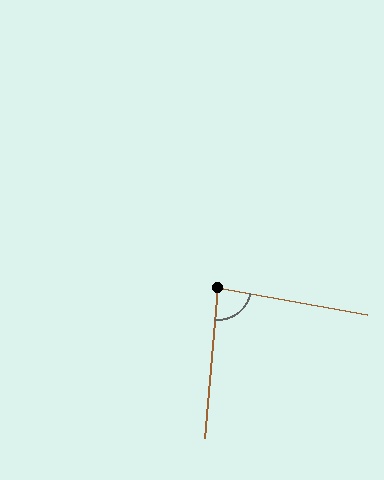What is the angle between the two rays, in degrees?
Approximately 85 degrees.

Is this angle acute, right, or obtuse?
It is acute.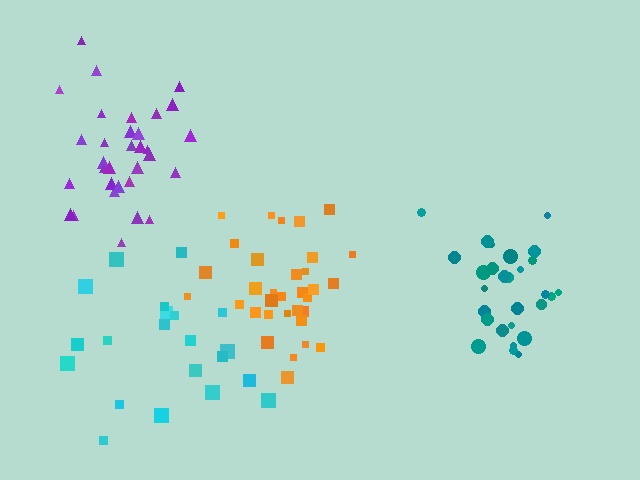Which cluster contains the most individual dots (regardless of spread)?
Orange (33).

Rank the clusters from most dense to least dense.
purple, orange, teal, cyan.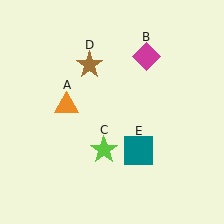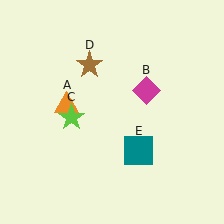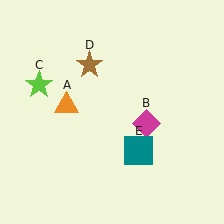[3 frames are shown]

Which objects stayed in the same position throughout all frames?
Orange triangle (object A) and brown star (object D) and teal square (object E) remained stationary.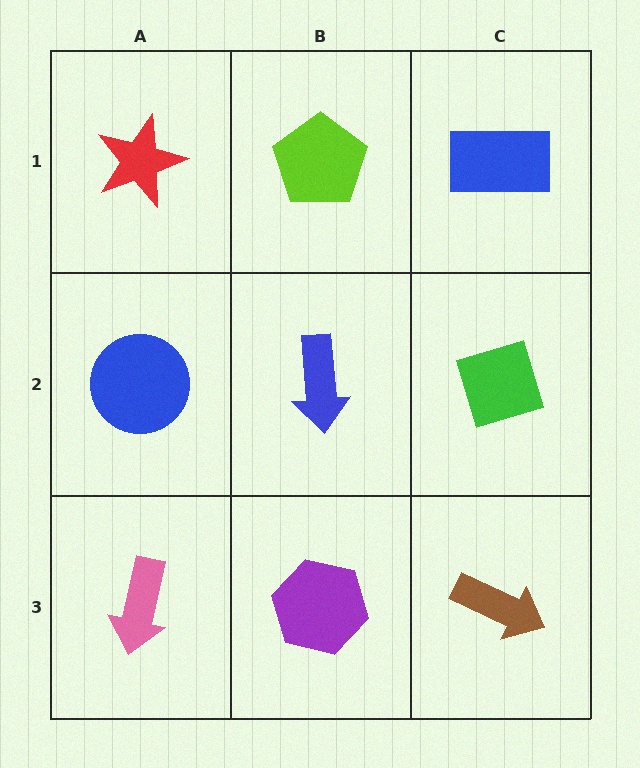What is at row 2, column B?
A blue arrow.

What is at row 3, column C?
A brown arrow.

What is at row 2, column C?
A green diamond.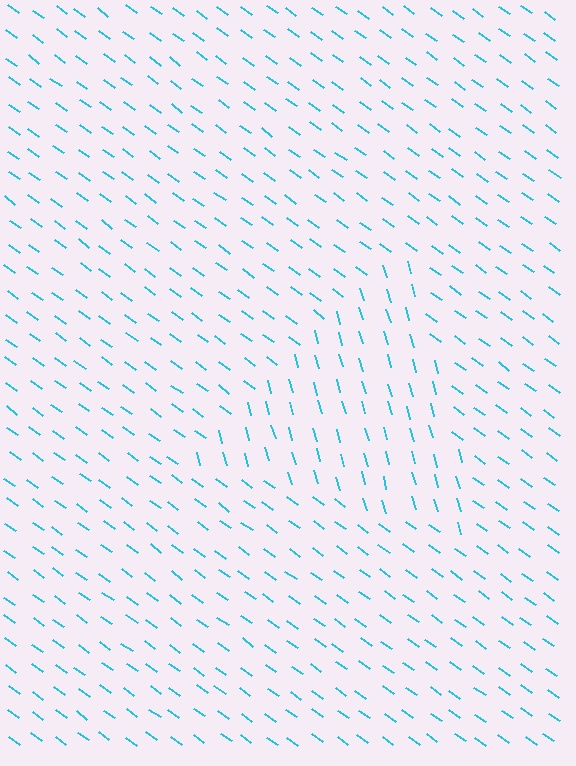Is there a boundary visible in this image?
Yes, there is a texture boundary formed by a change in line orientation.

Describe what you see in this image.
The image is filled with small cyan line segments. A triangle region in the image has lines oriented differently from the surrounding lines, creating a visible texture boundary.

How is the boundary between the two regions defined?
The boundary is defined purely by a change in line orientation (approximately 39 degrees difference). All lines are the same color and thickness.